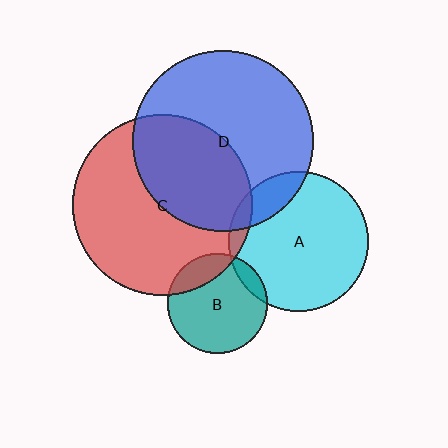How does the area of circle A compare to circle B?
Approximately 1.9 times.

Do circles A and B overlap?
Yes.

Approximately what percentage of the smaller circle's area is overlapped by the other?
Approximately 10%.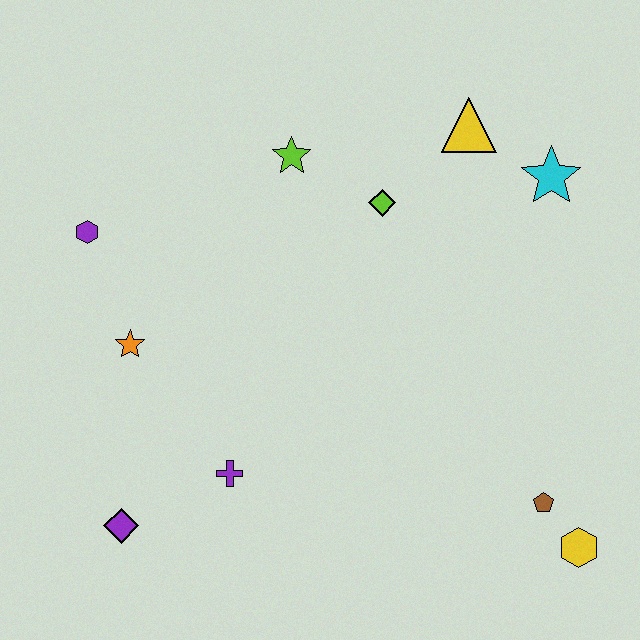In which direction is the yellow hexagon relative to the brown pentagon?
The yellow hexagon is below the brown pentagon.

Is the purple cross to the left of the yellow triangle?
Yes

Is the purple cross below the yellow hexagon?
No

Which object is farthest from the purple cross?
The cyan star is farthest from the purple cross.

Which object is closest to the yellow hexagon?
The brown pentagon is closest to the yellow hexagon.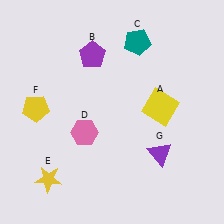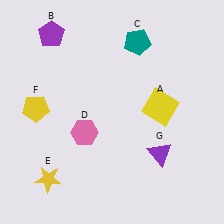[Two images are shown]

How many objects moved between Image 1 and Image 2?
1 object moved between the two images.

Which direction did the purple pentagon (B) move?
The purple pentagon (B) moved left.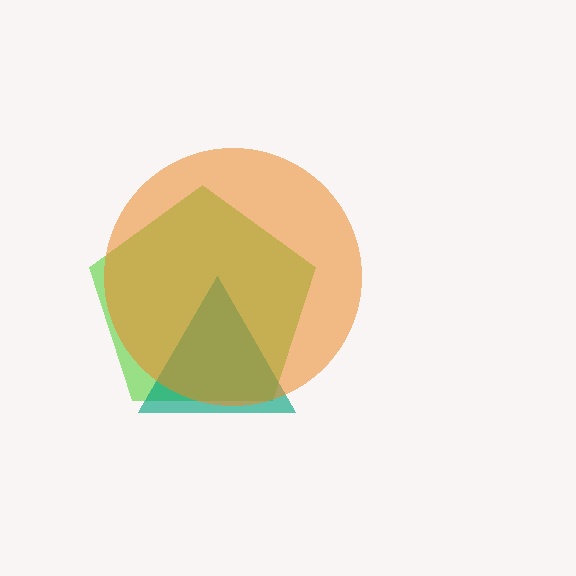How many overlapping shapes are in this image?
There are 3 overlapping shapes in the image.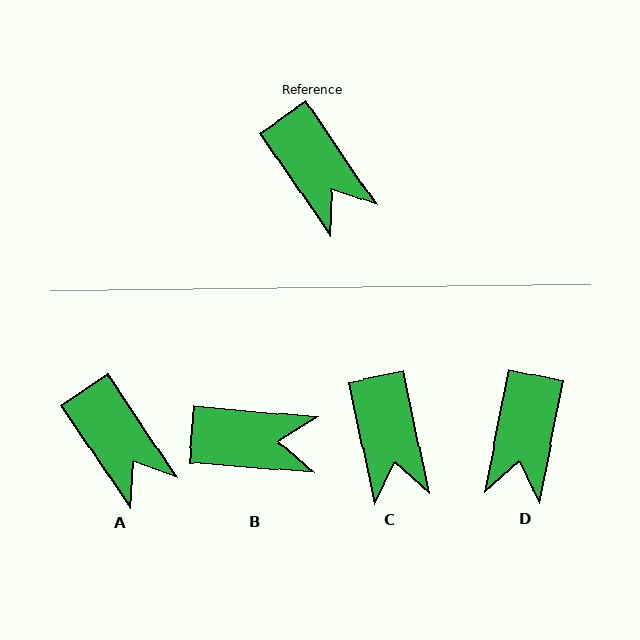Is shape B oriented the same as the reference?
No, it is off by about 51 degrees.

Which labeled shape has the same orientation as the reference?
A.